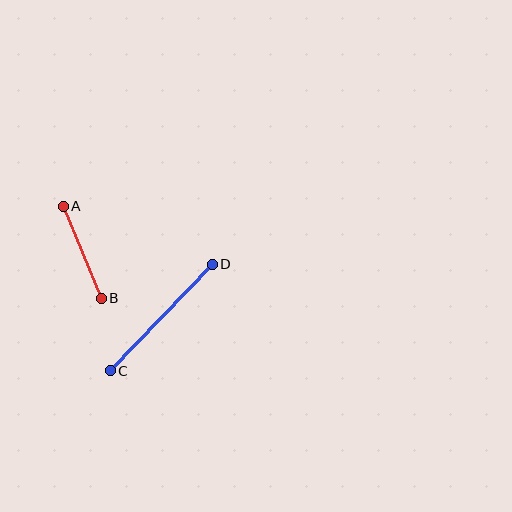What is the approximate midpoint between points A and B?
The midpoint is at approximately (82, 252) pixels.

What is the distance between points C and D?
The distance is approximately 148 pixels.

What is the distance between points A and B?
The distance is approximately 99 pixels.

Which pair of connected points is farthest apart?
Points C and D are farthest apart.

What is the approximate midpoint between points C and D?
The midpoint is at approximately (161, 318) pixels.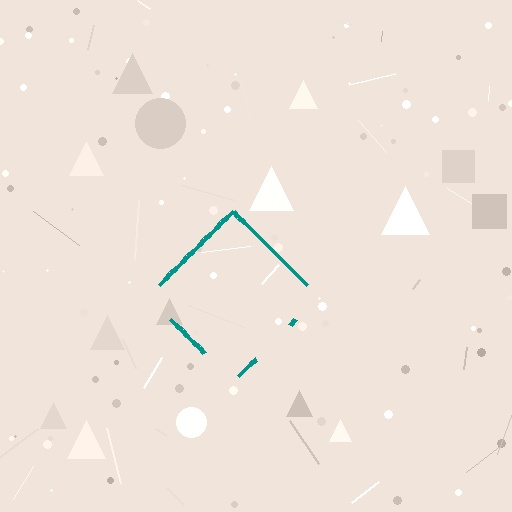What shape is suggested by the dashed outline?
The dashed outline suggests a diamond.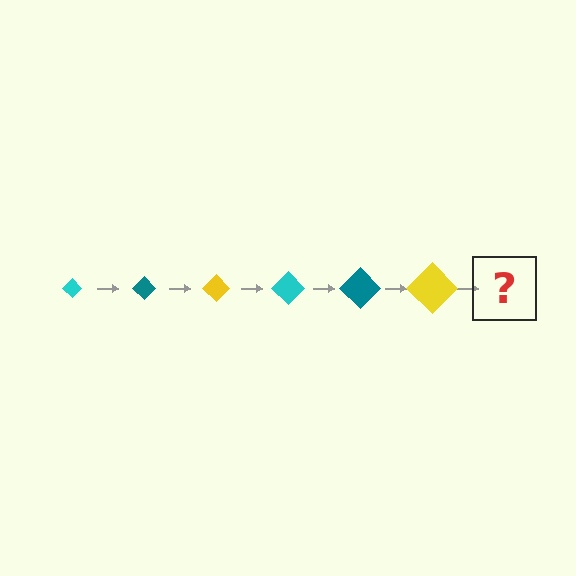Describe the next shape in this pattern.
It should be a cyan diamond, larger than the previous one.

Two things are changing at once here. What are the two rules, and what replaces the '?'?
The two rules are that the diamond grows larger each step and the color cycles through cyan, teal, and yellow. The '?' should be a cyan diamond, larger than the previous one.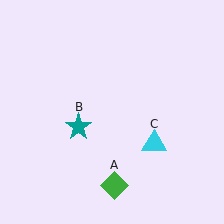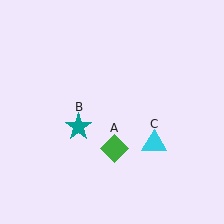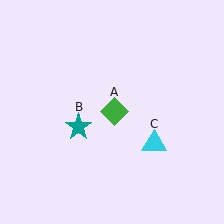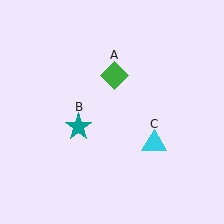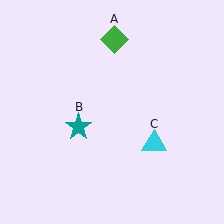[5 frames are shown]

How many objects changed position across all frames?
1 object changed position: green diamond (object A).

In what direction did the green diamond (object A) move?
The green diamond (object A) moved up.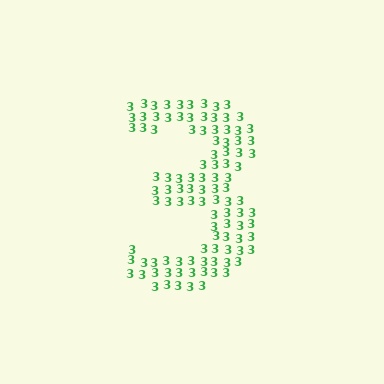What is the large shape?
The large shape is the digit 3.